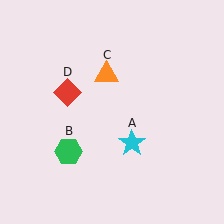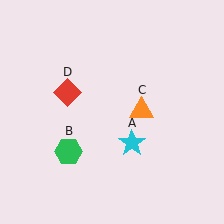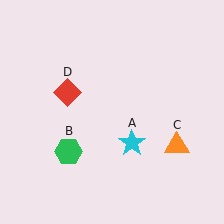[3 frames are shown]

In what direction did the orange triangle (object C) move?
The orange triangle (object C) moved down and to the right.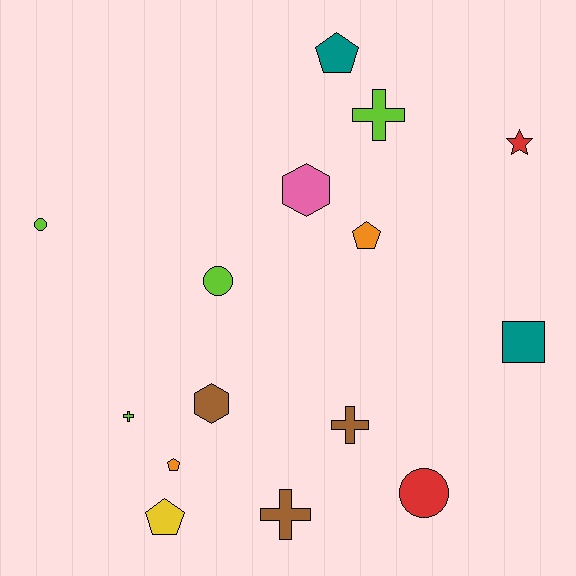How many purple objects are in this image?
There are no purple objects.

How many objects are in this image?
There are 15 objects.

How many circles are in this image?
There are 3 circles.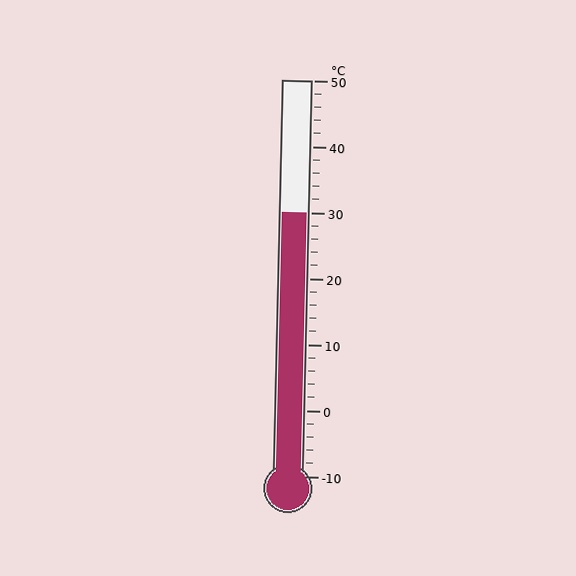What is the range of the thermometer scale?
The thermometer scale ranges from -10°C to 50°C.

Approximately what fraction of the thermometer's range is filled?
The thermometer is filled to approximately 65% of its range.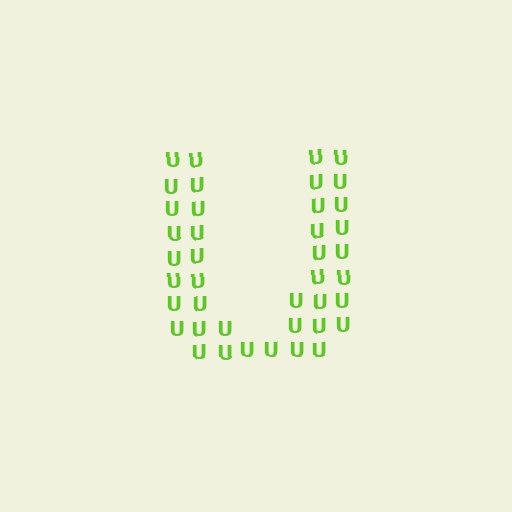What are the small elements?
The small elements are letter U's.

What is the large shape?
The large shape is the letter U.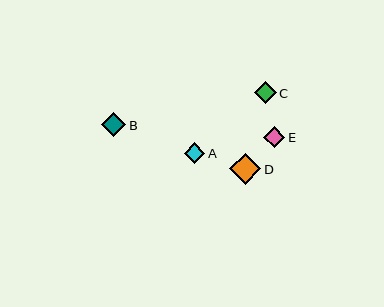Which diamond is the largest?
Diamond D is the largest with a size of approximately 31 pixels.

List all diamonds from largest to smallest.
From largest to smallest: D, B, C, E, A.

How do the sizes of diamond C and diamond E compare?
Diamond C and diamond E are approximately the same size.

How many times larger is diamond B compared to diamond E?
Diamond B is approximately 1.1 times the size of diamond E.